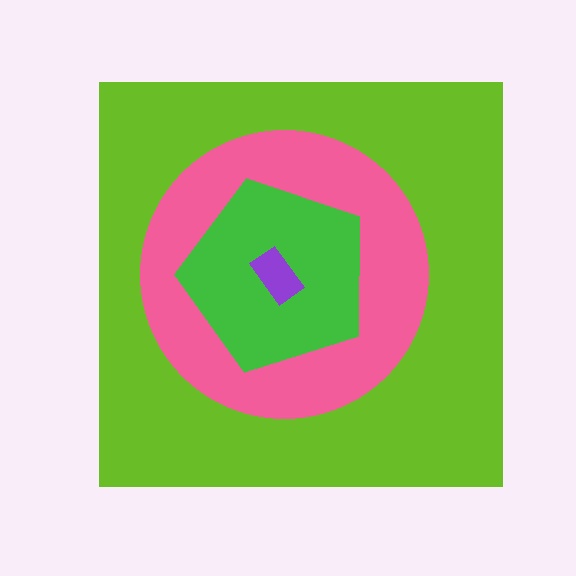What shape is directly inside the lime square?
The pink circle.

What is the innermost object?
The purple rectangle.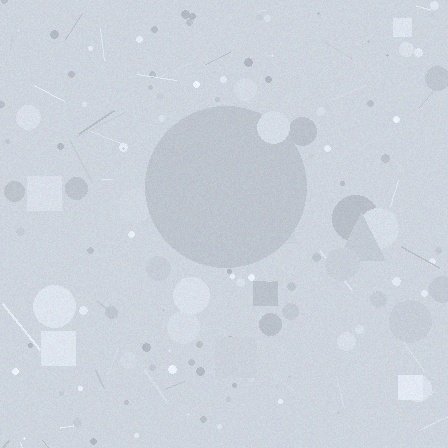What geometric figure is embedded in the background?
A circle is embedded in the background.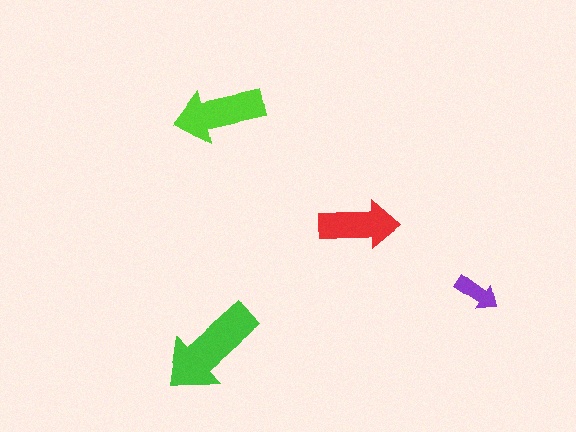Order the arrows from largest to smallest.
the green one, the lime one, the red one, the purple one.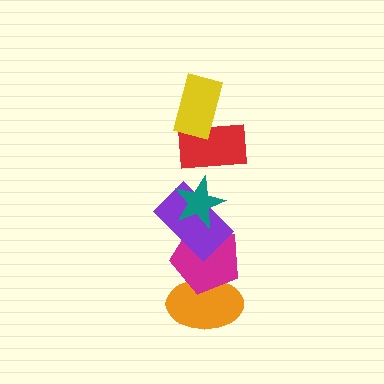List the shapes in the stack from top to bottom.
From top to bottom: the yellow rectangle, the red rectangle, the teal star, the purple rectangle, the magenta pentagon, the orange ellipse.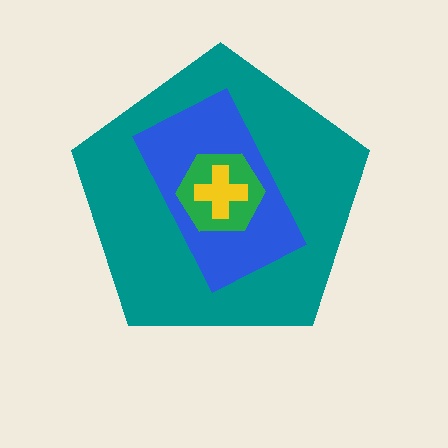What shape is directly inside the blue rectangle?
The green hexagon.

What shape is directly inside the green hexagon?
The yellow cross.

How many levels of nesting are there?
4.